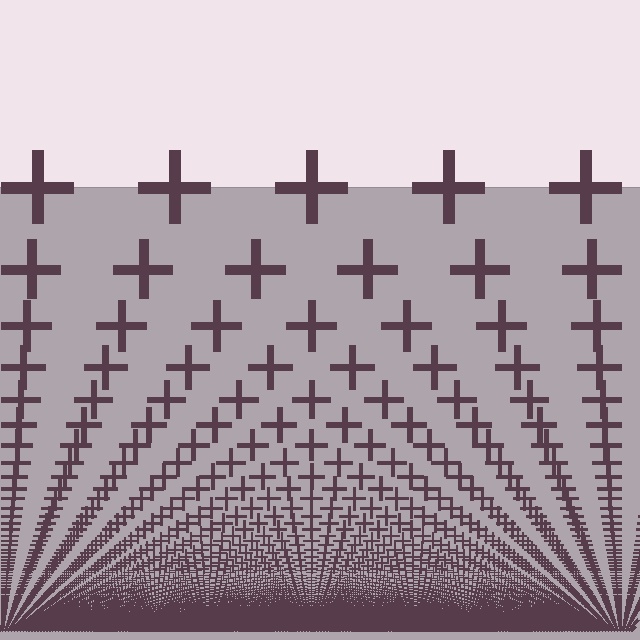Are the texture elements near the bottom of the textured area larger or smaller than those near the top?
Smaller. The gradient is inverted — elements near the bottom are smaller and denser.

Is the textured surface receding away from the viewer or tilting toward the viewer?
The surface appears to tilt toward the viewer. Texture elements get larger and sparser toward the top.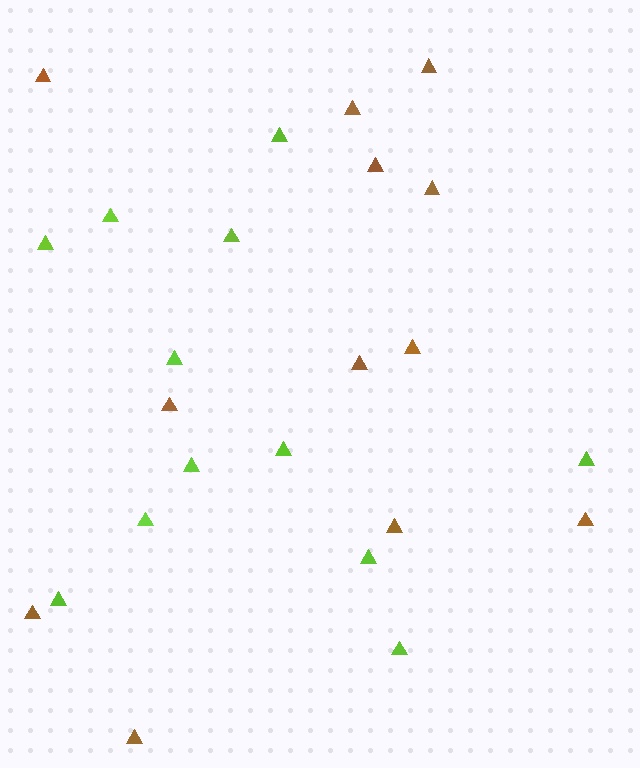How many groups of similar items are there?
There are 2 groups: one group of brown triangles (12) and one group of lime triangles (12).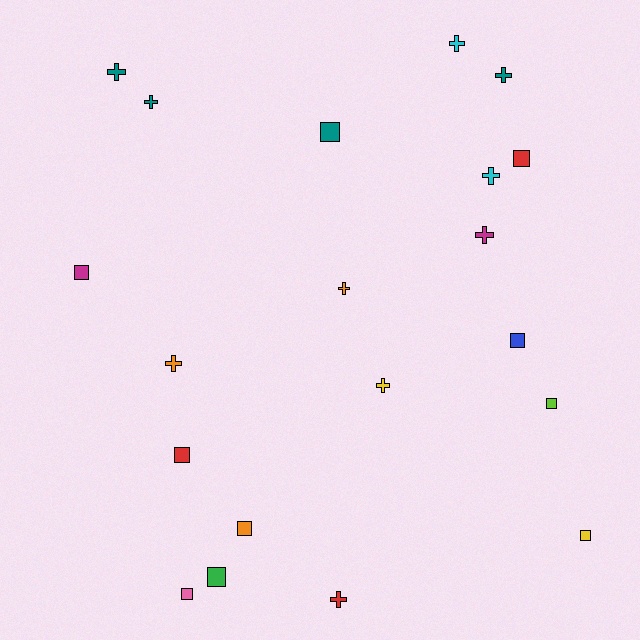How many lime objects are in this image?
There is 1 lime object.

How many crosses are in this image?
There are 10 crosses.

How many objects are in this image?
There are 20 objects.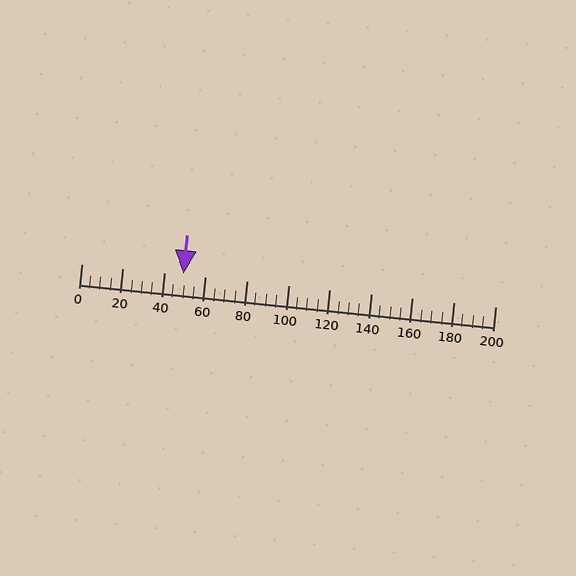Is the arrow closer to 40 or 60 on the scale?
The arrow is closer to 40.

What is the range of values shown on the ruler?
The ruler shows values from 0 to 200.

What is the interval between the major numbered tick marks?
The major tick marks are spaced 20 units apart.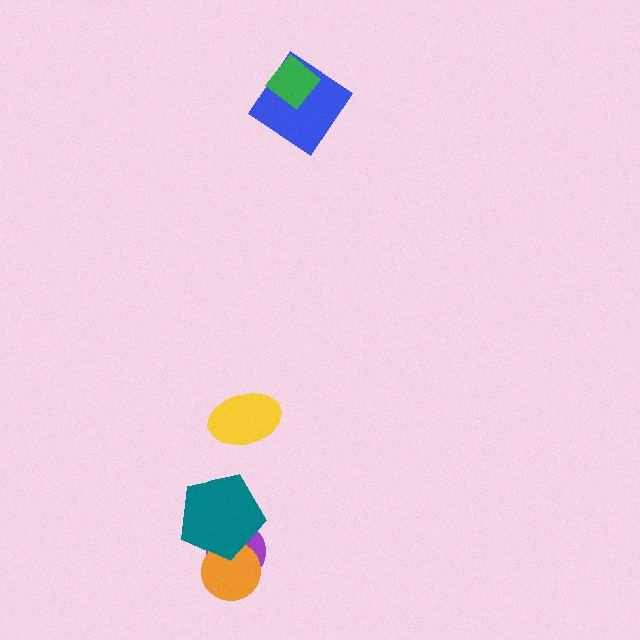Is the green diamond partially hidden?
No, no other shape covers it.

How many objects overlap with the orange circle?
2 objects overlap with the orange circle.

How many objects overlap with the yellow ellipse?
0 objects overlap with the yellow ellipse.